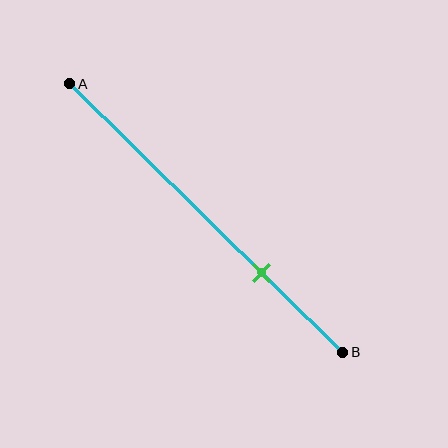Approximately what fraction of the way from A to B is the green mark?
The green mark is approximately 70% of the way from A to B.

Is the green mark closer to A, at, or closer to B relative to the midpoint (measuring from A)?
The green mark is closer to point B than the midpoint of segment AB.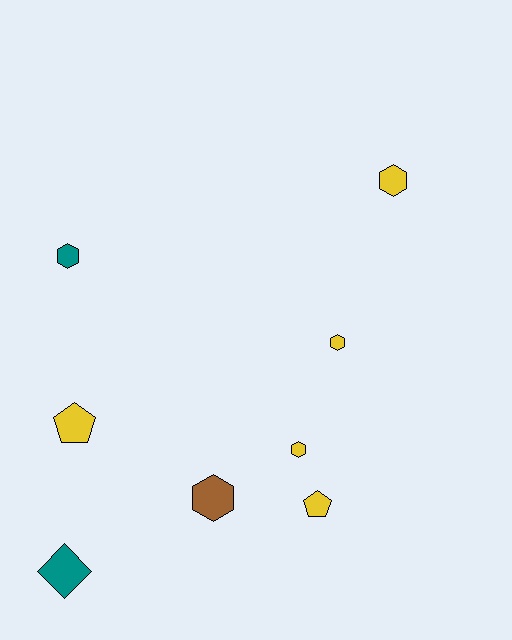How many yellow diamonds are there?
There are no yellow diamonds.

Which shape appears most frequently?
Hexagon, with 5 objects.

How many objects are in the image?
There are 8 objects.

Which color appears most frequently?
Yellow, with 5 objects.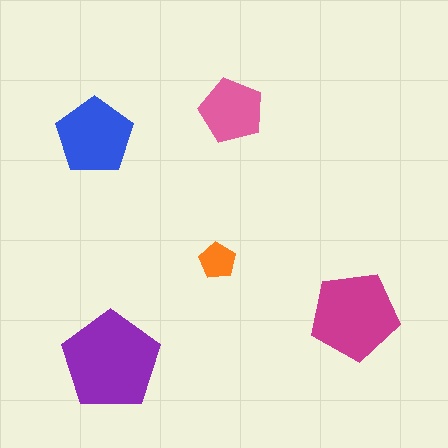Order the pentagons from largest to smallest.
the purple one, the magenta one, the blue one, the pink one, the orange one.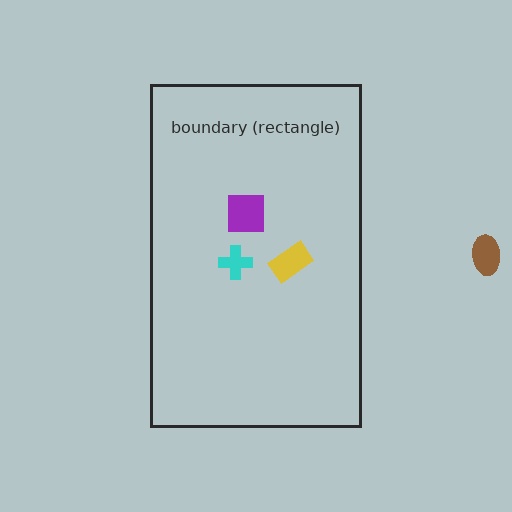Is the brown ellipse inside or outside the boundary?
Outside.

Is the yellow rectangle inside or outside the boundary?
Inside.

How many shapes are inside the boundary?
3 inside, 1 outside.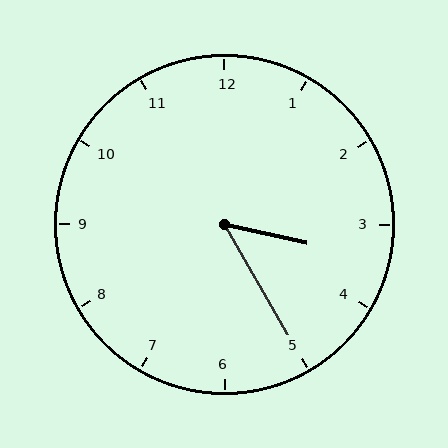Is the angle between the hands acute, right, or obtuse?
It is acute.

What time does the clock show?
3:25.